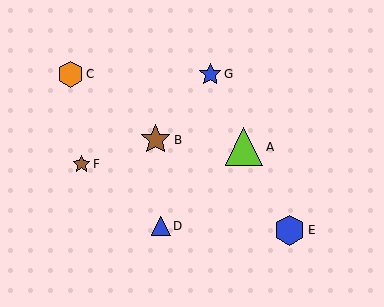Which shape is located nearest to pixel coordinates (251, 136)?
The lime triangle (labeled A) at (244, 147) is nearest to that location.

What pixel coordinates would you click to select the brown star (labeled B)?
Click at (156, 140) to select the brown star B.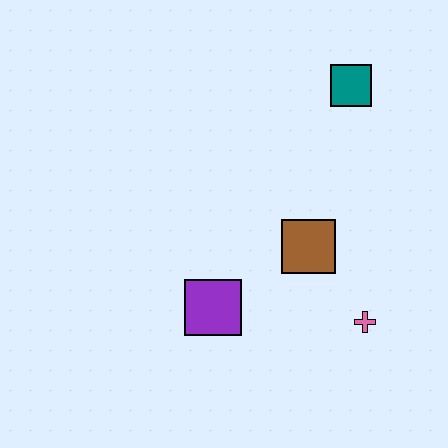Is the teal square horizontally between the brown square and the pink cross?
Yes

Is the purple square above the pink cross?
Yes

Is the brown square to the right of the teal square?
No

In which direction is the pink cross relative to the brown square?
The pink cross is below the brown square.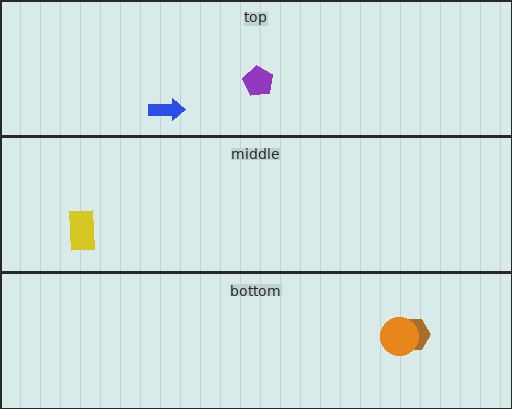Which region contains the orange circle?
The bottom region.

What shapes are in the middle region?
The yellow rectangle.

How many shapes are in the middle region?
1.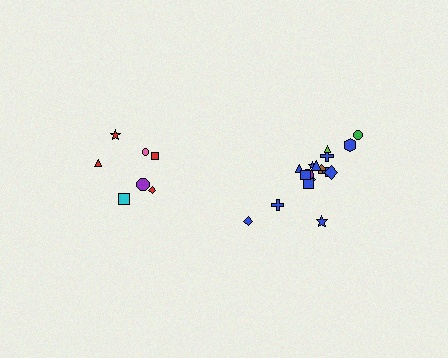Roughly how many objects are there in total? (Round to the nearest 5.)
Roughly 25 objects in total.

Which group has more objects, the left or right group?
The right group.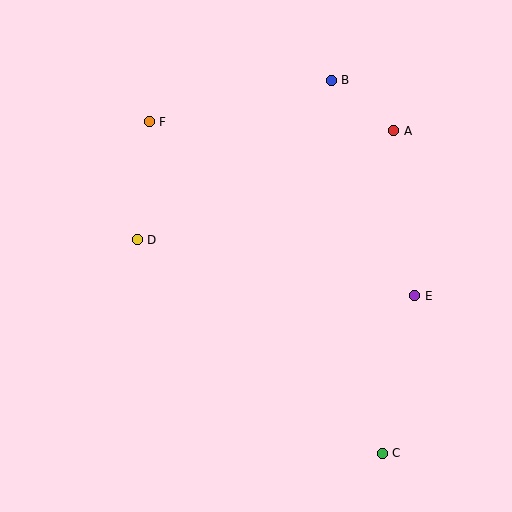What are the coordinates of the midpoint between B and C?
The midpoint between B and C is at (357, 267).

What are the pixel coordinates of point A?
Point A is at (394, 131).